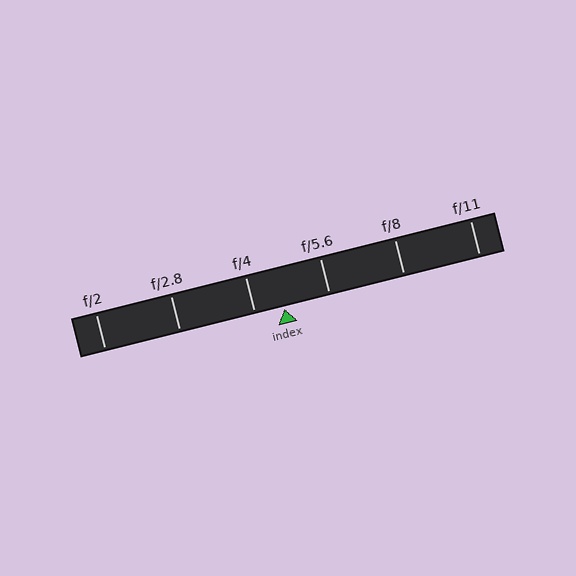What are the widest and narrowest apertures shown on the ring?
The widest aperture shown is f/2 and the narrowest is f/11.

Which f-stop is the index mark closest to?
The index mark is closest to f/4.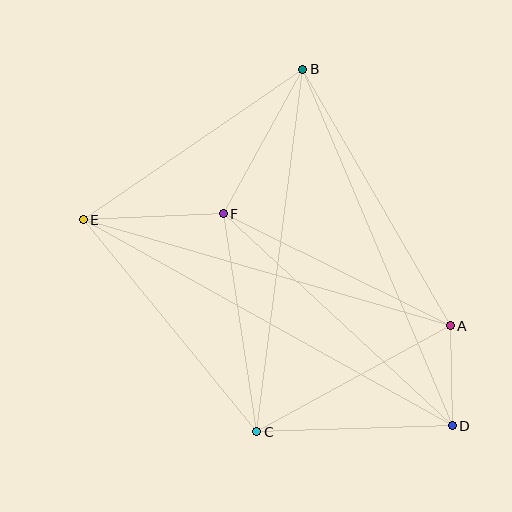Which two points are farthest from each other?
Points D and E are farthest from each other.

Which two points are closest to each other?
Points A and D are closest to each other.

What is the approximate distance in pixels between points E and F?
The distance between E and F is approximately 140 pixels.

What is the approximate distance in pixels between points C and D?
The distance between C and D is approximately 196 pixels.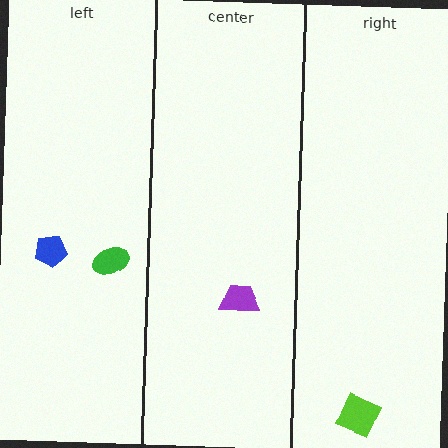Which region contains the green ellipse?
The left region.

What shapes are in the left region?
The green ellipse, the blue pentagon.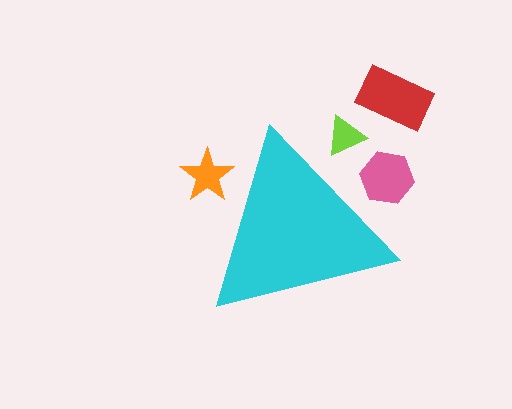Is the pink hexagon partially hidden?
Yes, the pink hexagon is partially hidden behind the cyan triangle.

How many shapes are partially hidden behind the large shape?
3 shapes are partially hidden.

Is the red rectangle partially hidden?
No, the red rectangle is fully visible.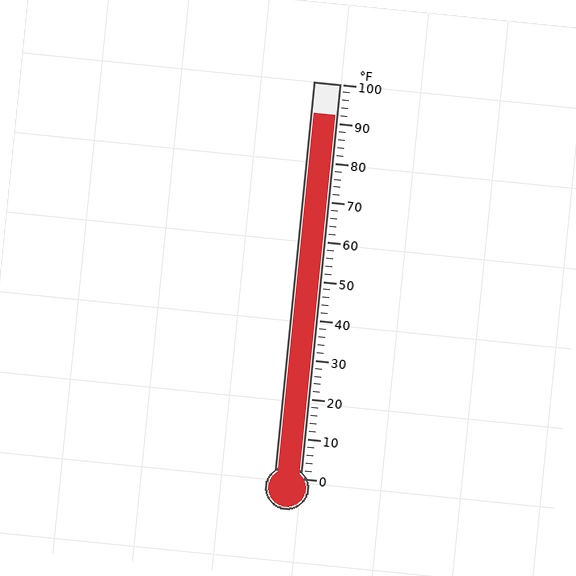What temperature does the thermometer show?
The thermometer shows approximately 92°F.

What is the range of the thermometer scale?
The thermometer scale ranges from 0°F to 100°F.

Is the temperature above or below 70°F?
The temperature is above 70°F.